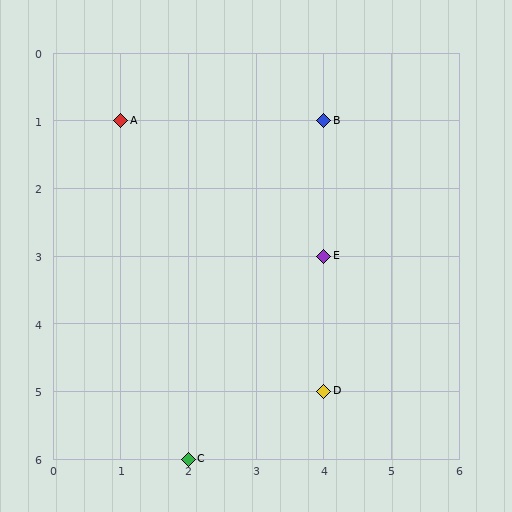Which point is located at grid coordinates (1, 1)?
Point A is at (1, 1).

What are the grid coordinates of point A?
Point A is at grid coordinates (1, 1).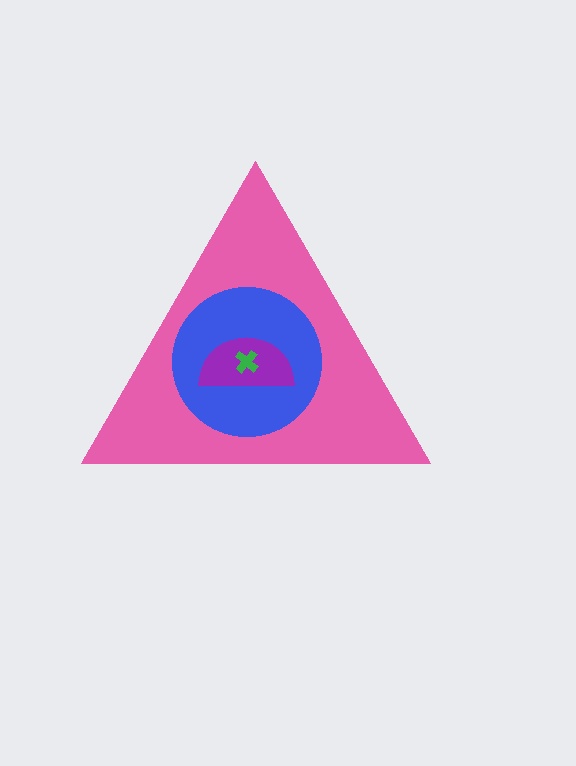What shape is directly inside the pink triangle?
The blue circle.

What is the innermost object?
The green cross.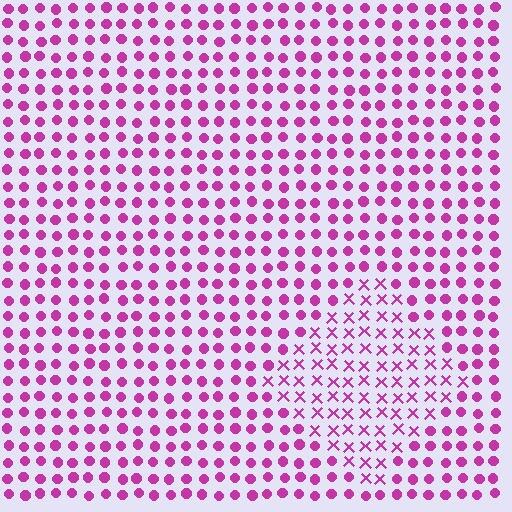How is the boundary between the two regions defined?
The boundary is defined by a change in element shape: X marks inside vs. circles outside. All elements share the same color and spacing.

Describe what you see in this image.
The image is filled with small magenta elements arranged in a uniform grid. A diamond-shaped region contains X marks, while the surrounding area contains circles. The boundary is defined purely by the change in element shape.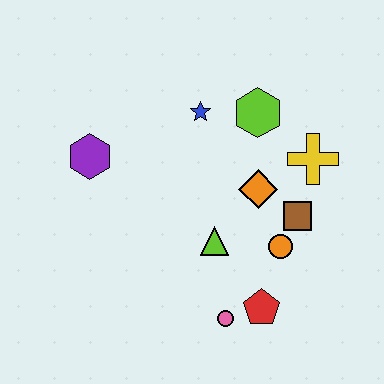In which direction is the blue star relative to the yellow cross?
The blue star is to the left of the yellow cross.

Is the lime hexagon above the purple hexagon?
Yes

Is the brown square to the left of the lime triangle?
No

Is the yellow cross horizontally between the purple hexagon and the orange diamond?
No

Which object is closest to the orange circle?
The brown square is closest to the orange circle.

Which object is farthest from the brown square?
The purple hexagon is farthest from the brown square.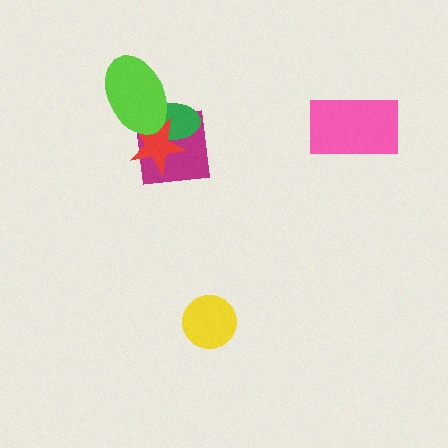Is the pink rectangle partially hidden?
No, no other shape covers it.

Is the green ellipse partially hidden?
Yes, it is partially covered by another shape.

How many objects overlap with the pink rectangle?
0 objects overlap with the pink rectangle.